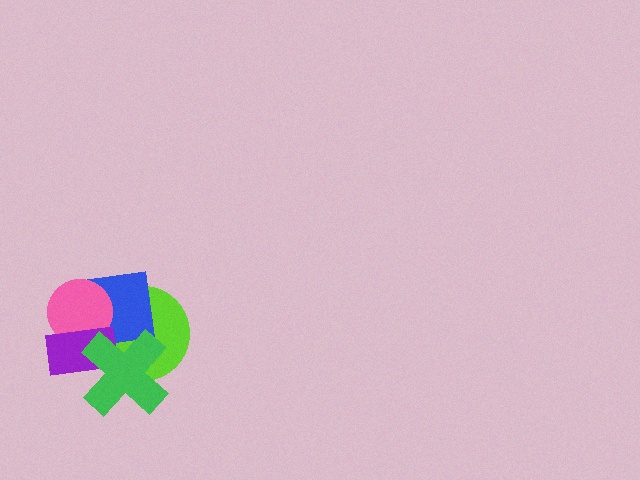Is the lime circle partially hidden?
Yes, it is partially covered by another shape.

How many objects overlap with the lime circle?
4 objects overlap with the lime circle.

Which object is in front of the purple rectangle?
The green cross is in front of the purple rectangle.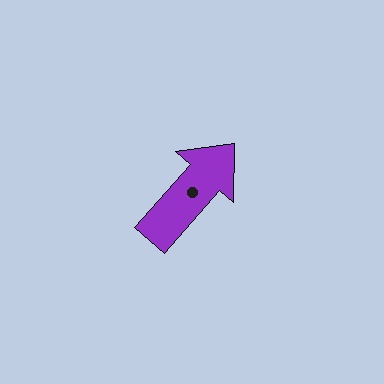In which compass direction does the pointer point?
Northeast.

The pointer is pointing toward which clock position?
Roughly 1 o'clock.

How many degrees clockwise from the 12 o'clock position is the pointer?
Approximately 41 degrees.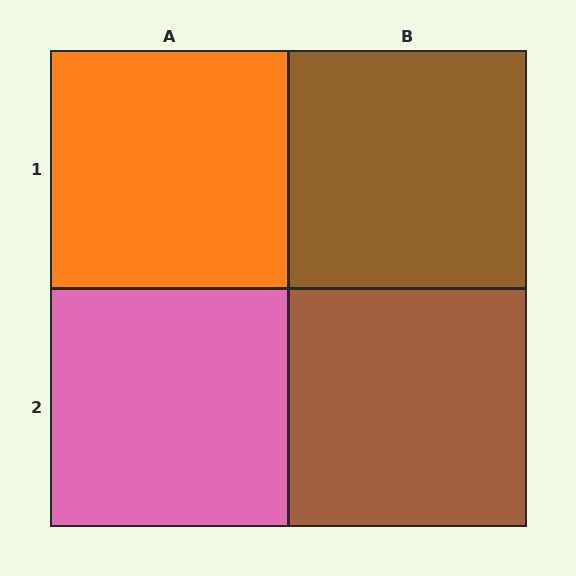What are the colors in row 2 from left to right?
Pink, brown.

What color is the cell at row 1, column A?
Orange.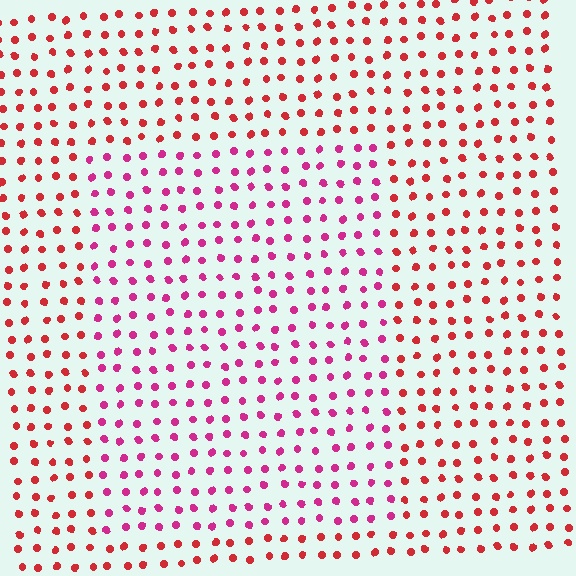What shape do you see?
I see a rectangle.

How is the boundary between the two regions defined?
The boundary is defined purely by a slight shift in hue (about 33 degrees). Spacing, size, and orientation are identical on both sides.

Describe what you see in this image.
The image is filled with small red elements in a uniform arrangement. A rectangle-shaped region is visible where the elements are tinted to a slightly different hue, forming a subtle color boundary.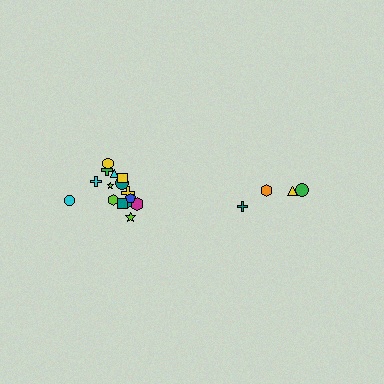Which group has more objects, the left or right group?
The left group.